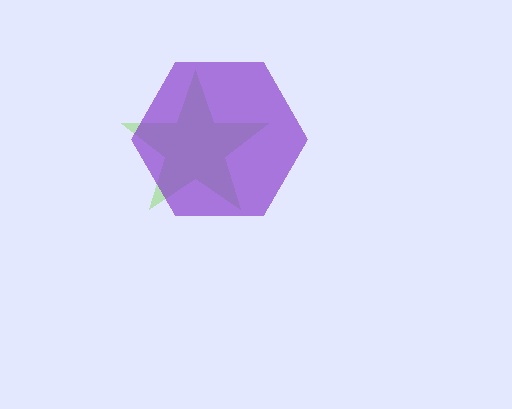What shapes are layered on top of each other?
The layered shapes are: a lime star, a purple hexagon.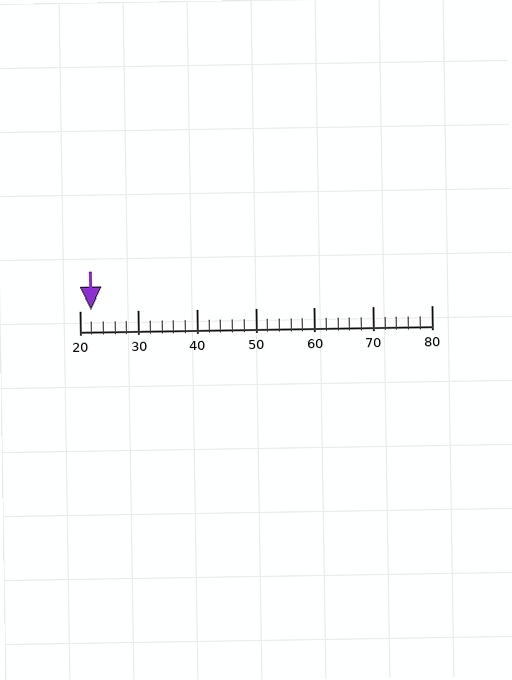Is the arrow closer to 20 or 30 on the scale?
The arrow is closer to 20.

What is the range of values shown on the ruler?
The ruler shows values from 20 to 80.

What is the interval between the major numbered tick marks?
The major tick marks are spaced 10 units apart.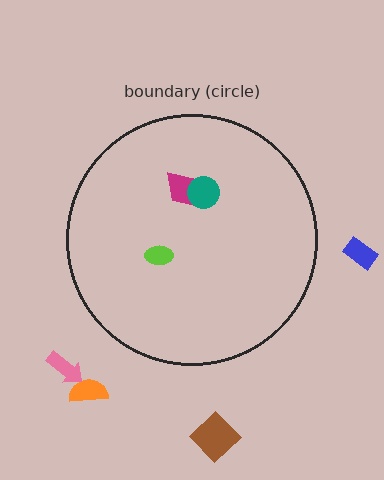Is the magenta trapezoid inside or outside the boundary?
Inside.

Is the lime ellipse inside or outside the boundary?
Inside.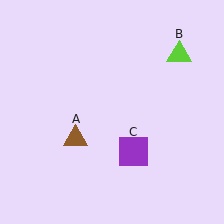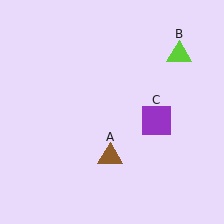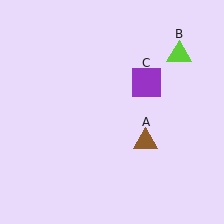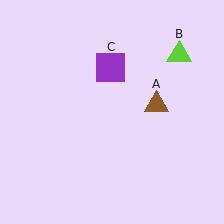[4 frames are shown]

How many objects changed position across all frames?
2 objects changed position: brown triangle (object A), purple square (object C).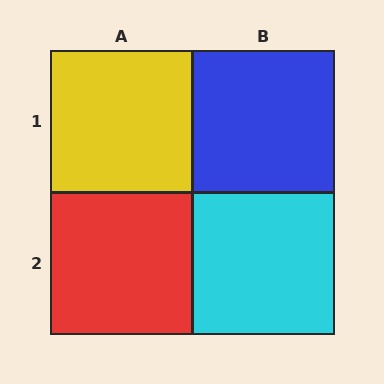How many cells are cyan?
1 cell is cyan.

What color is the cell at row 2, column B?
Cyan.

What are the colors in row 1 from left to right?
Yellow, blue.